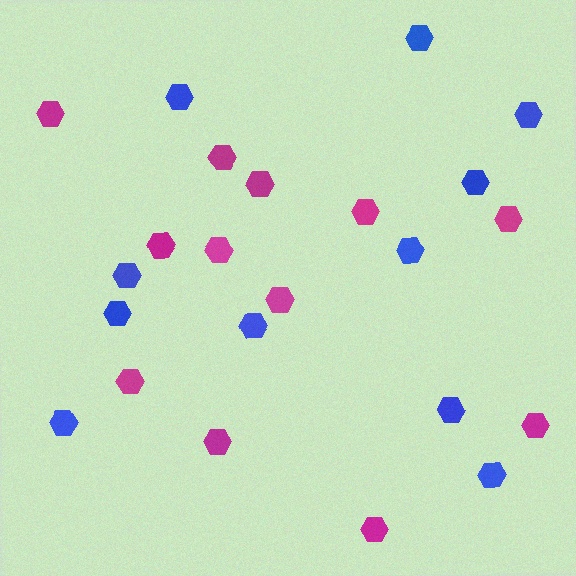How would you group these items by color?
There are 2 groups: one group of magenta hexagons (12) and one group of blue hexagons (11).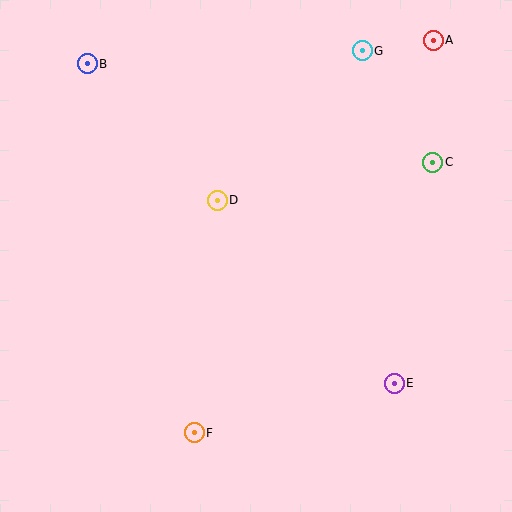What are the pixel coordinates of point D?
Point D is at (217, 200).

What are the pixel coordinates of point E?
Point E is at (394, 383).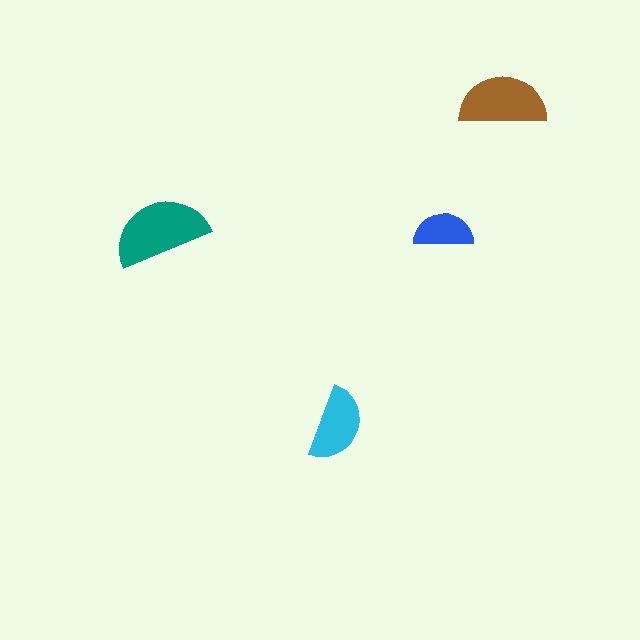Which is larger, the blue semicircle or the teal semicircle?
The teal one.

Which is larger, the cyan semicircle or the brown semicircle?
The brown one.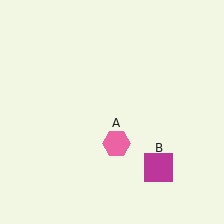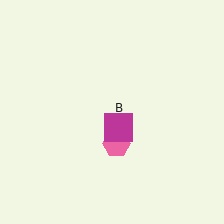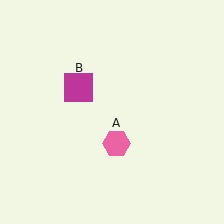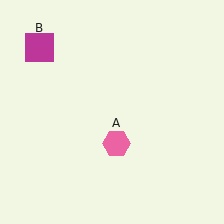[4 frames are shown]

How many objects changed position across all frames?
1 object changed position: magenta square (object B).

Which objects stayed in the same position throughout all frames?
Pink hexagon (object A) remained stationary.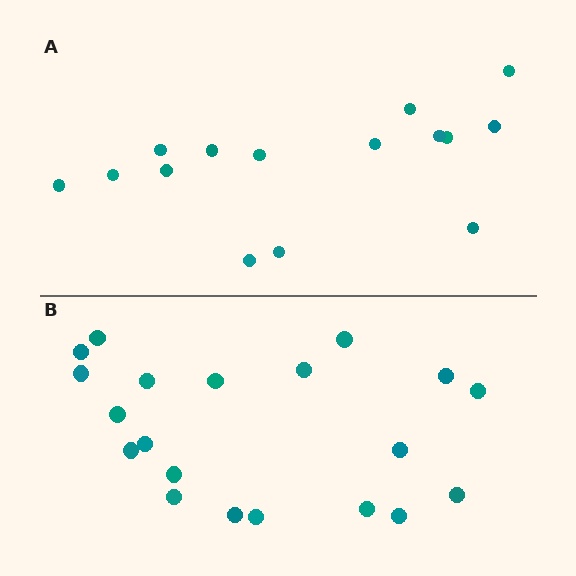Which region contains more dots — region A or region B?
Region B (the bottom region) has more dots.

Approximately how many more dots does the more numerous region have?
Region B has about 5 more dots than region A.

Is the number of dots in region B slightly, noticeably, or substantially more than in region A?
Region B has noticeably more, but not dramatically so. The ratio is roughly 1.3 to 1.